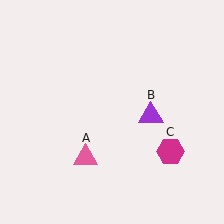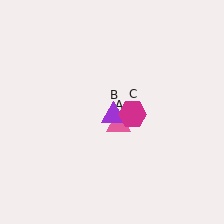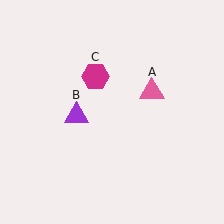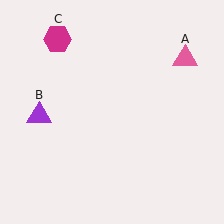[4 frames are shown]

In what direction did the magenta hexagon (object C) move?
The magenta hexagon (object C) moved up and to the left.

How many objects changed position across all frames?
3 objects changed position: pink triangle (object A), purple triangle (object B), magenta hexagon (object C).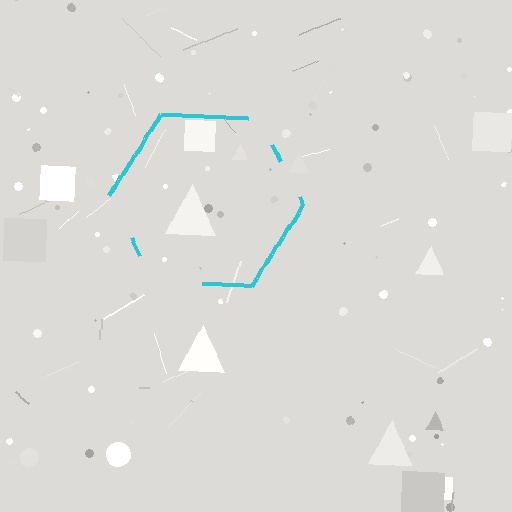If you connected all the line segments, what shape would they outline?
They would outline a hexagon.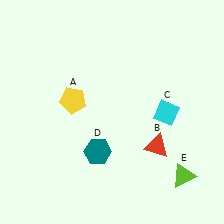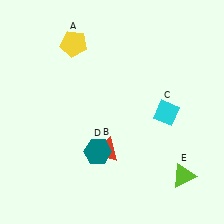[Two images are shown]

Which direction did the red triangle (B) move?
The red triangle (B) moved left.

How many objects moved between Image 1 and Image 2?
2 objects moved between the two images.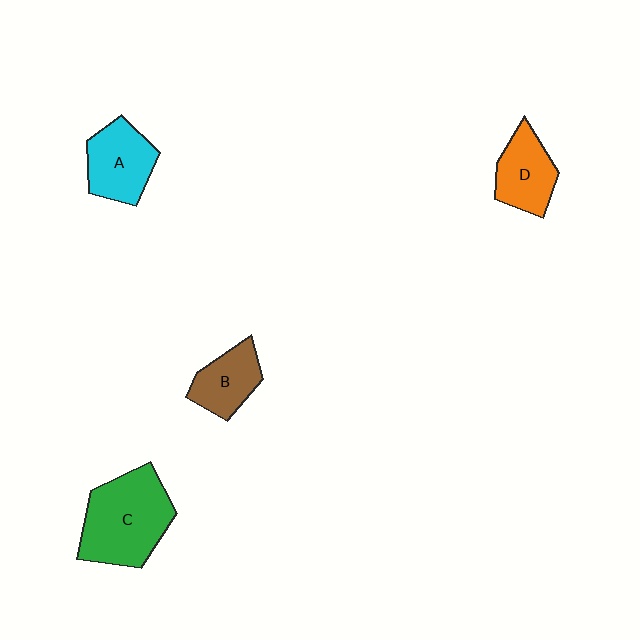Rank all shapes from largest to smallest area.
From largest to smallest: C (green), A (cyan), D (orange), B (brown).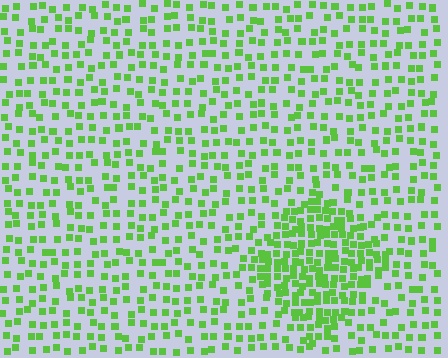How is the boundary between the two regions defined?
The boundary is defined by a change in element density (approximately 2.2x ratio). All elements are the same color, size, and shape.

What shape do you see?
I see a diamond.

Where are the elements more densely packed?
The elements are more densely packed inside the diamond boundary.